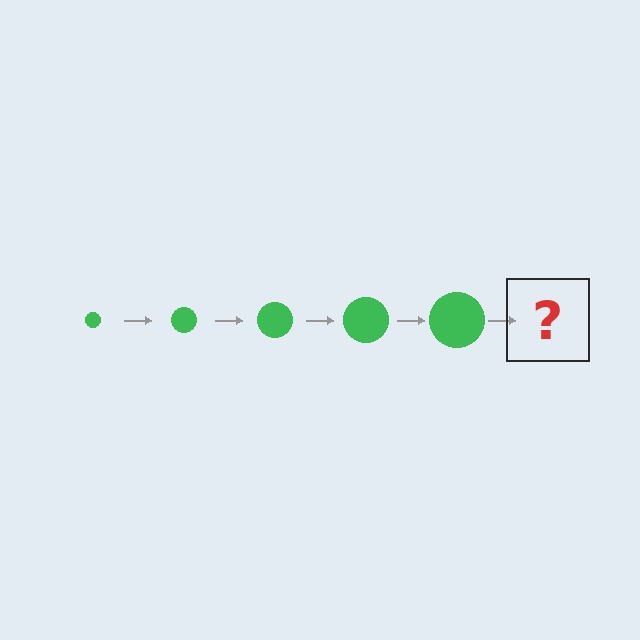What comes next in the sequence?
The next element should be a green circle, larger than the previous one.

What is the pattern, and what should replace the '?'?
The pattern is that the circle gets progressively larger each step. The '?' should be a green circle, larger than the previous one.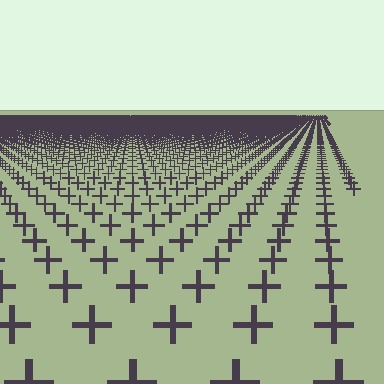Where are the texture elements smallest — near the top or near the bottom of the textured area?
Near the top.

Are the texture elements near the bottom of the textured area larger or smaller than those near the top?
Larger. Near the bottom, elements are closer to the viewer and appear at a bigger on-screen size.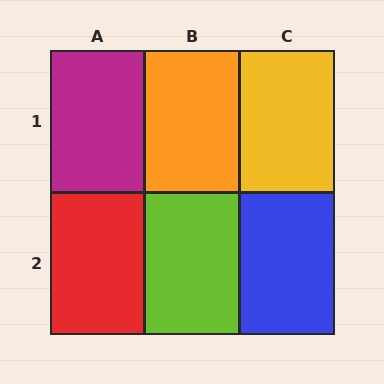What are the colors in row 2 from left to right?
Red, lime, blue.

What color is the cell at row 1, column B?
Orange.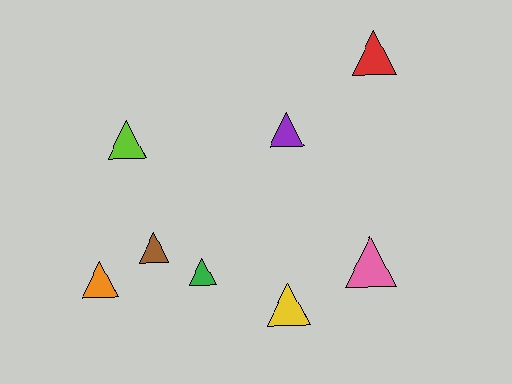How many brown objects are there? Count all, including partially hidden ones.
There is 1 brown object.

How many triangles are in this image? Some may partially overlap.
There are 8 triangles.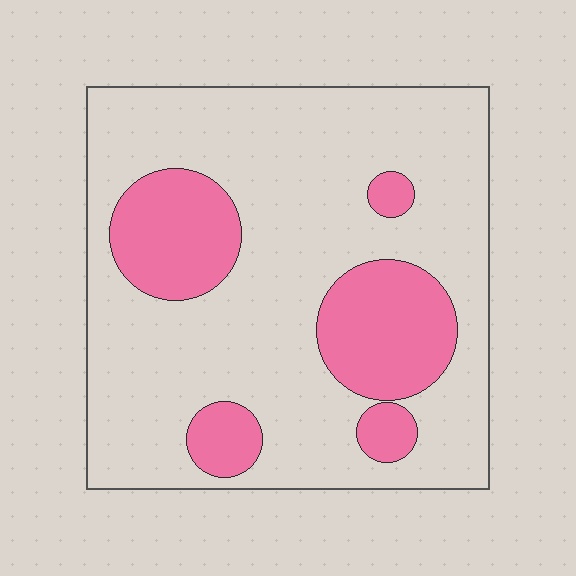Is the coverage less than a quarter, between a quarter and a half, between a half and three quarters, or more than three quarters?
Less than a quarter.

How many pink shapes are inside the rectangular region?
5.